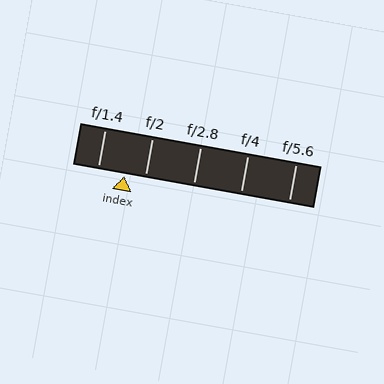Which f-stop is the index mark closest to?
The index mark is closest to f/2.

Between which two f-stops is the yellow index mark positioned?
The index mark is between f/1.4 and f/2.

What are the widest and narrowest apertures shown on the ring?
The widest aperture shown is f/1.4 and the narrowest is f/5.6.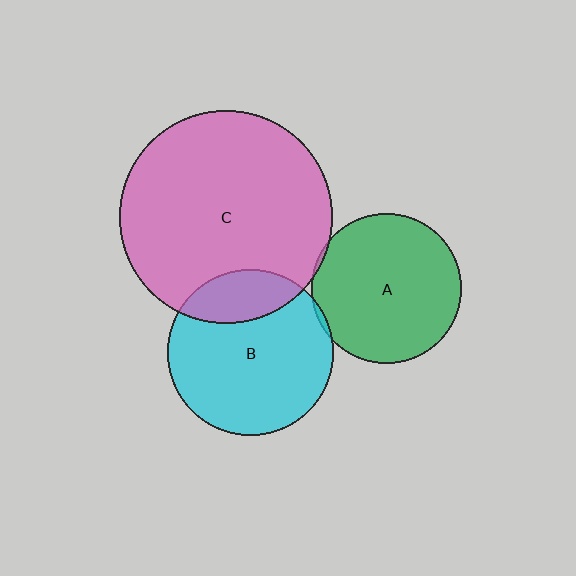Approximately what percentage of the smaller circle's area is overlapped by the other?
Approximately 20%.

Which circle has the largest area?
Circle C (pink).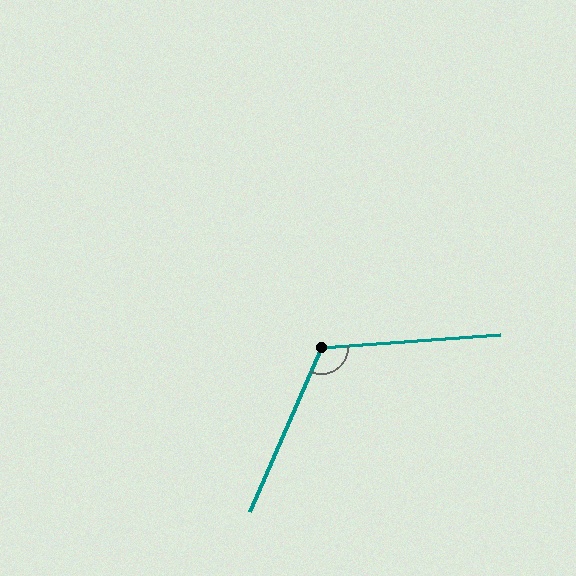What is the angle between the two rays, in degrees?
Approximately 118 degrees.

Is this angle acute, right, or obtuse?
It is obtuse.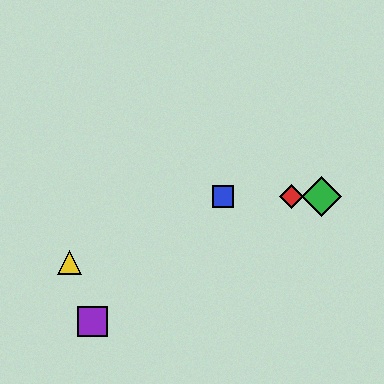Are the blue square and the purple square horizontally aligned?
No, the blue square is at y≈196 and the purple square is at y≈322.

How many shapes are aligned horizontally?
3 shapes (the red diamond, the blue square, the green diamond) are aligned horizontally.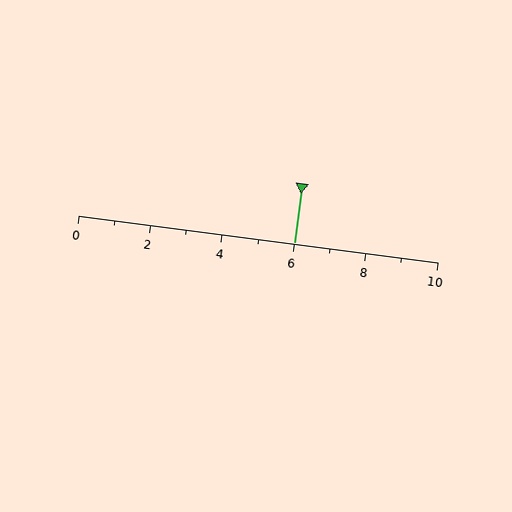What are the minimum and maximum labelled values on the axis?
The axis runs from 0 to 10.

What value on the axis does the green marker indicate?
The marker indicates approximately 6.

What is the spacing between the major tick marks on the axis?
The major ticks are spaced 2 apart.